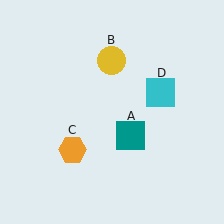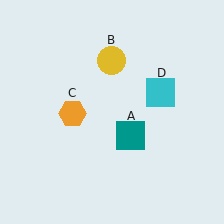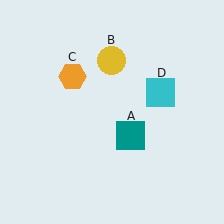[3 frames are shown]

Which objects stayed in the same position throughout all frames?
Teal square (object A) and yellow circle (object B) and cyan square (object D) remained stationary.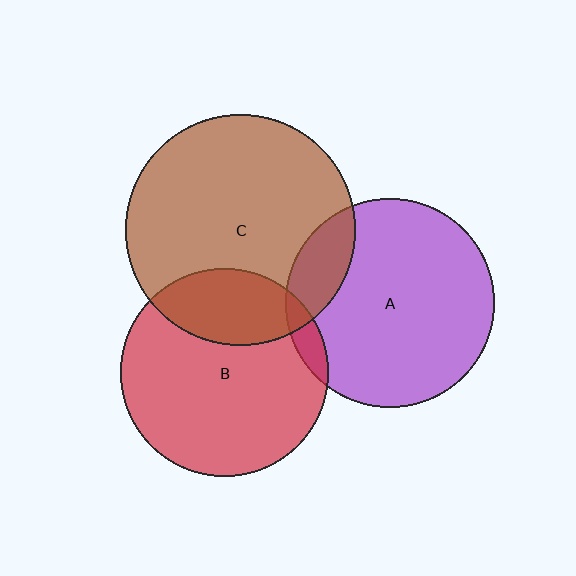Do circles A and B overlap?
Yes.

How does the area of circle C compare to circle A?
Approximately 1.2 times.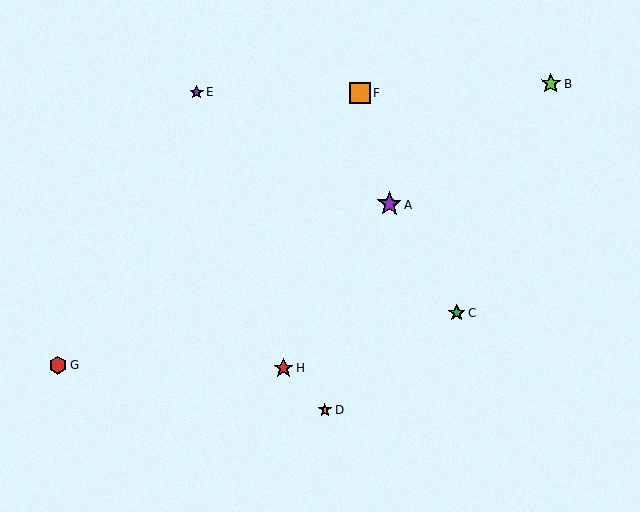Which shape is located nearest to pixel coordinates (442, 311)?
The green star (labeled C) at (457, 313) is nearest to that location.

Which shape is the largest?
The purple star (labeled A) is the largest.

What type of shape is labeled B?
Shape B is a lime star.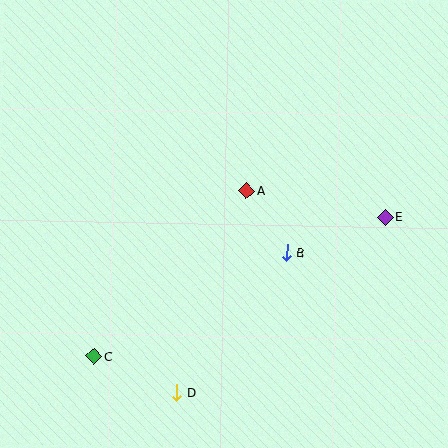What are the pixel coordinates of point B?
Point B is at (287, 253).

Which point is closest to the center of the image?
Point A at (246, 191) is closest to the center.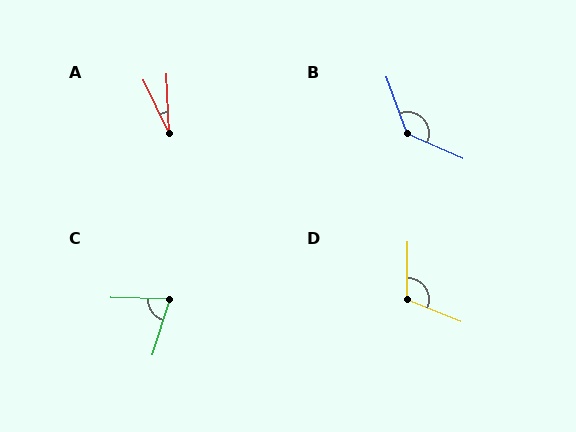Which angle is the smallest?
A, at approximately 23 degrees.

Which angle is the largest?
B, at approximately 134 degrees.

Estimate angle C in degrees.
Approximately 74 degrees.